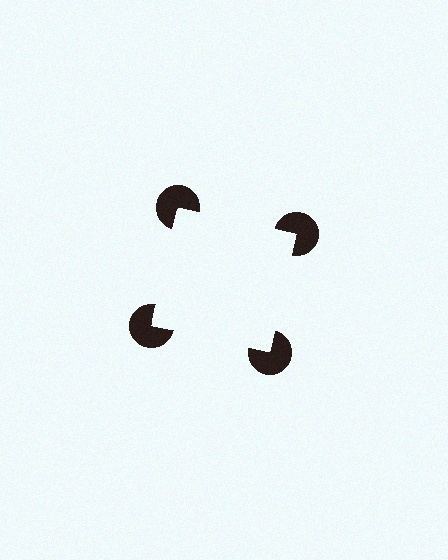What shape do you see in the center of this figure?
An illusory square — its edges are inferred from the aligned wedge cuts in the pac-man discs, not physically drawn.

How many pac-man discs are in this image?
There are 4 — one at each vertex of the illusory square.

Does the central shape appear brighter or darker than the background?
It typically appears slightly brighter than the background, even though no actual brightness change is drawn.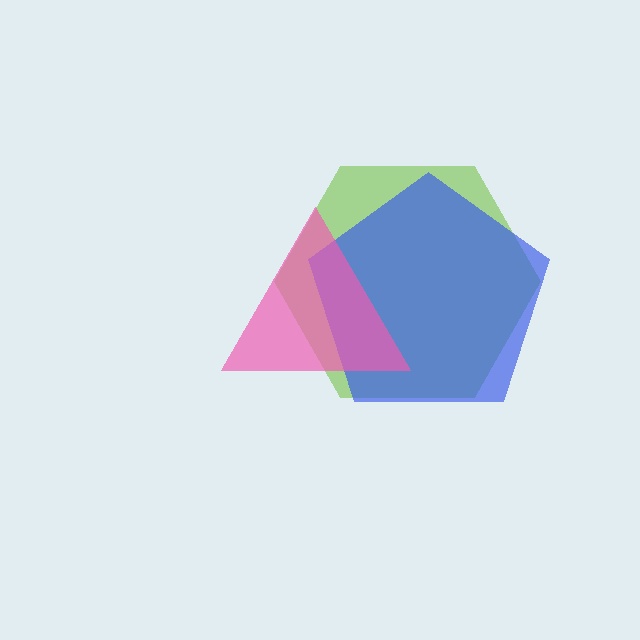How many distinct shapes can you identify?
There are 3 distinct shapes: a lime hexagon, a blue pentagon, a pink triangle.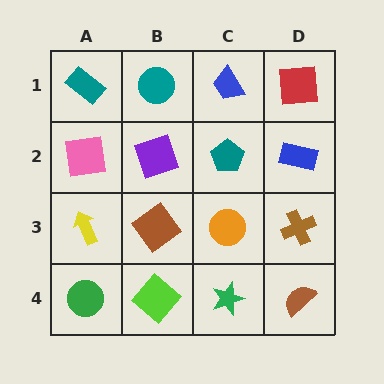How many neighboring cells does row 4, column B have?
3.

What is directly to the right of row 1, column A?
A teal circle.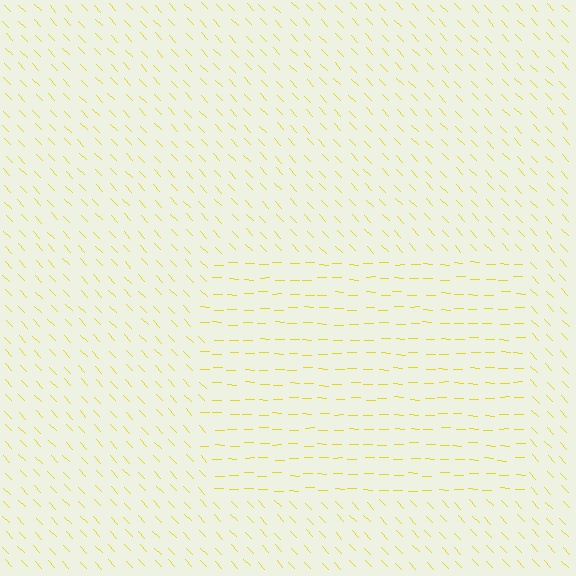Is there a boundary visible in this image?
Yes, there is a texture boundary formed by a change in line orientation.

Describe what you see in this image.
The image is filled with small yellow line segments. A rectangle region in the image has lines oriented differently from the surrounding lines, creating a visible texture boundary.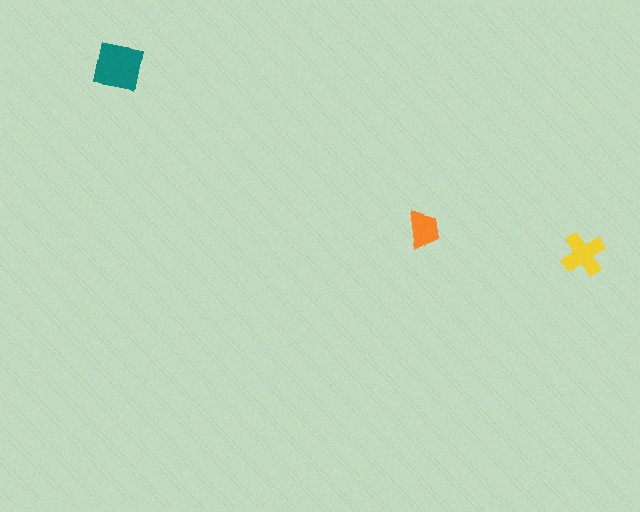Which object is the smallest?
The orange trapezoid.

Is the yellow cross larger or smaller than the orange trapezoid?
Larger.